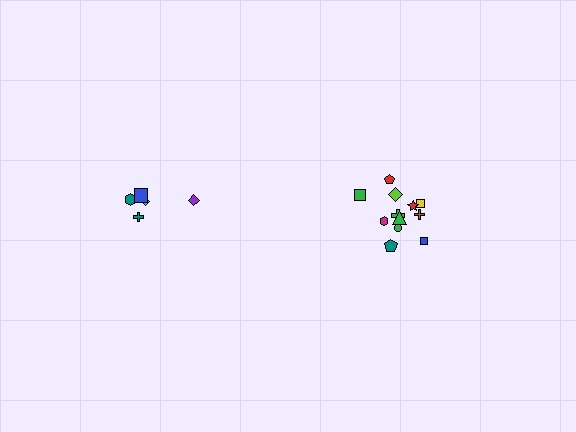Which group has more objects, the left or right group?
The right group.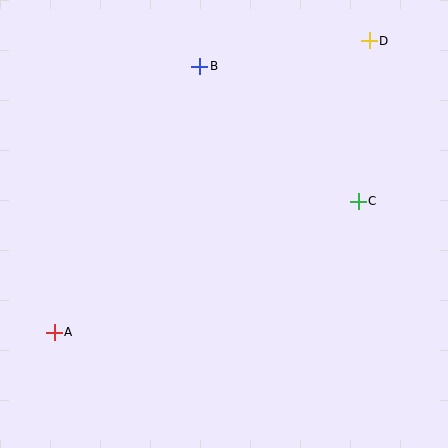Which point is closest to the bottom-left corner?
Point A is closest to the bottom-left corner.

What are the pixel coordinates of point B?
Point B is at (200, 66).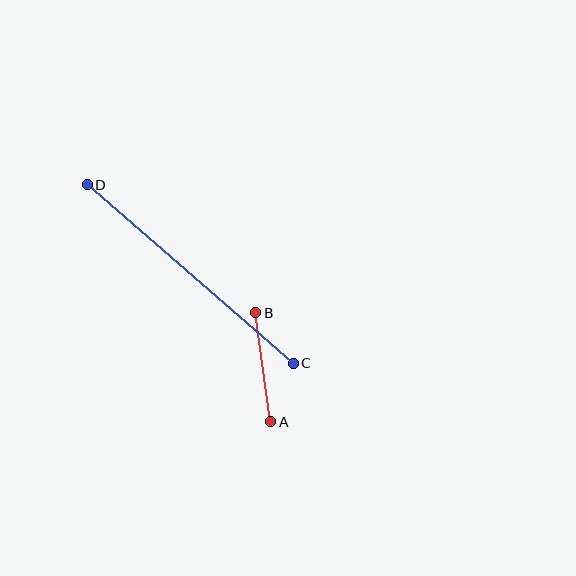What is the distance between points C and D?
The distance is approximately 273 pixels.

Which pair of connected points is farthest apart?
Points C and D are farthest apart.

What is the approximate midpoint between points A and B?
The midpoint is at approximately (263, 367) pixels.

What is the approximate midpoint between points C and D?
The midpoint is at approximately (190, 274) pixels.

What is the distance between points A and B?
The distance is approximately 110 pixels.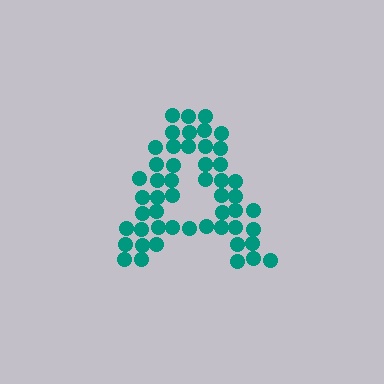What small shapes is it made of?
It is made of small circles.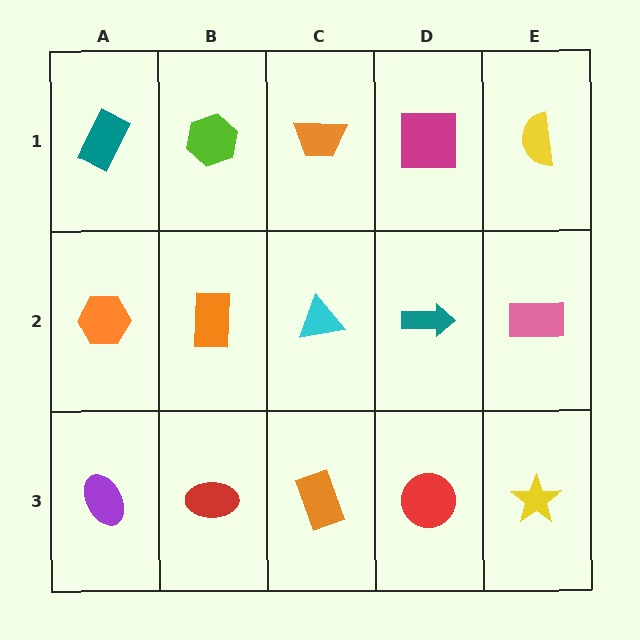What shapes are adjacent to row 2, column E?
A yellow semicircle (row 1, column E), a yellow star (row 3, column E), a teal arrow (row 2, column D).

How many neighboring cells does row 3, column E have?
2.